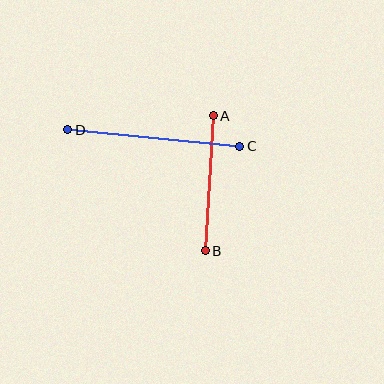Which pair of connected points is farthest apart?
Points C and D are farthest apart.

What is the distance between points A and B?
The distance is approximately 135 pixels.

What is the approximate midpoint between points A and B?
The midpoint is at approximately (209, 183) pixels.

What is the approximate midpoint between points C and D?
The midpoint is at approximately (154, 138) pixels.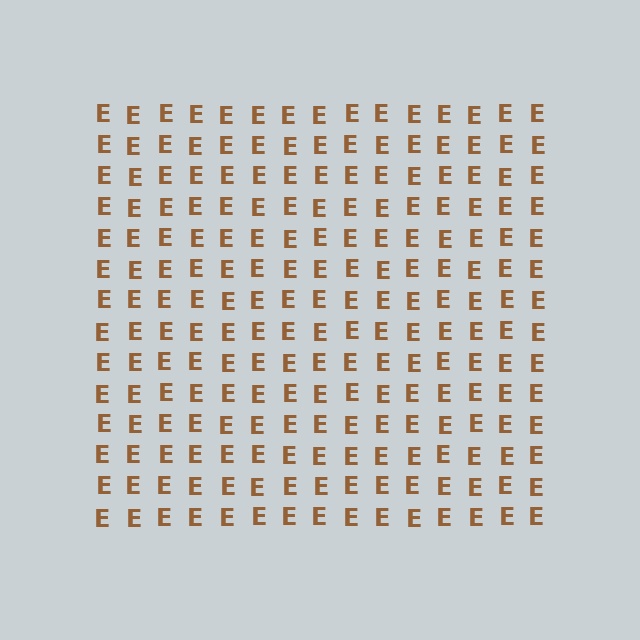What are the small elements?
The small elements are letter E's.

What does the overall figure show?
The overall figure shows a square.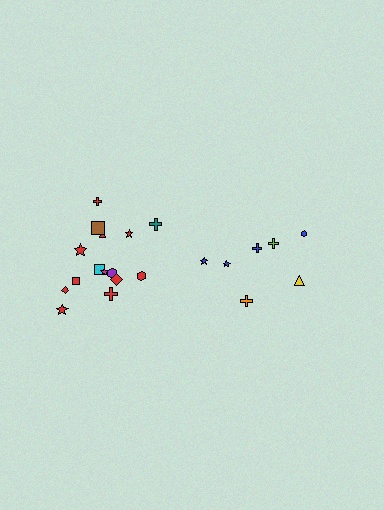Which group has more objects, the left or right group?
The left group.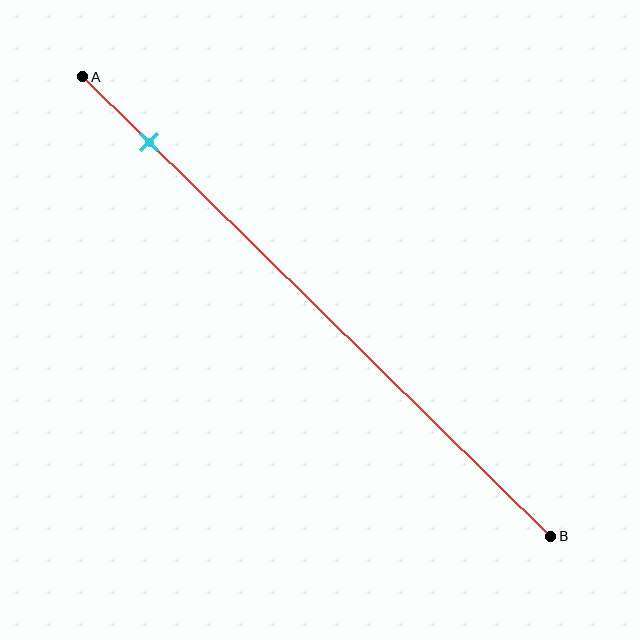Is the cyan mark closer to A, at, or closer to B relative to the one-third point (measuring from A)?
The cyan mark is closer to point A than the one-third point of segment AB.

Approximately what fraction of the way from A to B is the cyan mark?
The cyan mark is approximately 15% of the way from A to B.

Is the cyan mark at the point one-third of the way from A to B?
No, the mark is at about 15% from A, not at the 33% one-third point.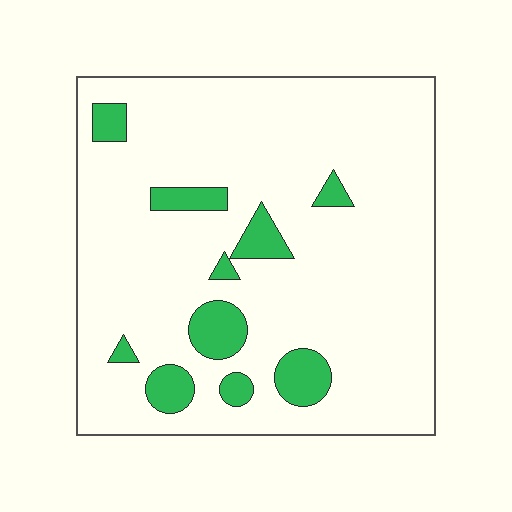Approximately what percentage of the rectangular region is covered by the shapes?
Approximately 10%.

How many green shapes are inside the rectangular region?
10.